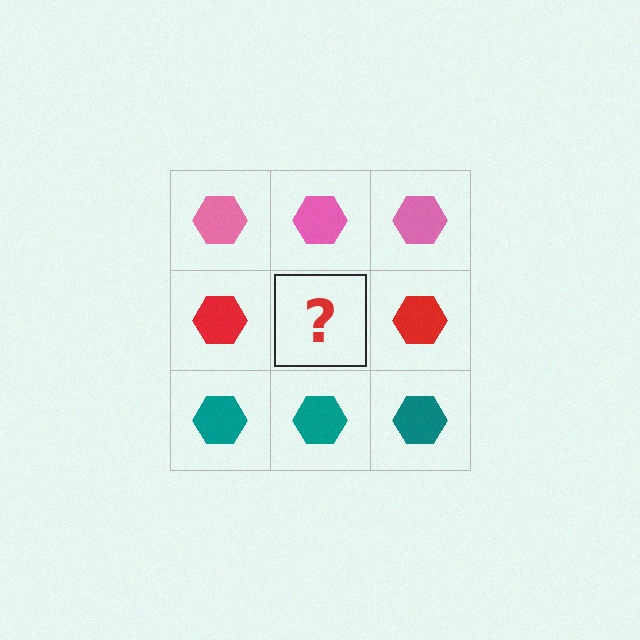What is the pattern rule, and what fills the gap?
The rule is that each row has a consistent color. The gap should be filled with a red hexagon.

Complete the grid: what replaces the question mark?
The question mark should be replaced with a red hexagon.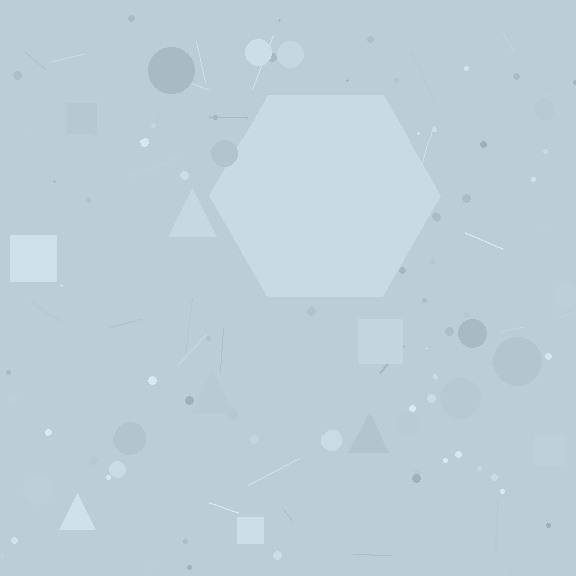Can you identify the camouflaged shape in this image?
The camouflaged shape is a hexagon.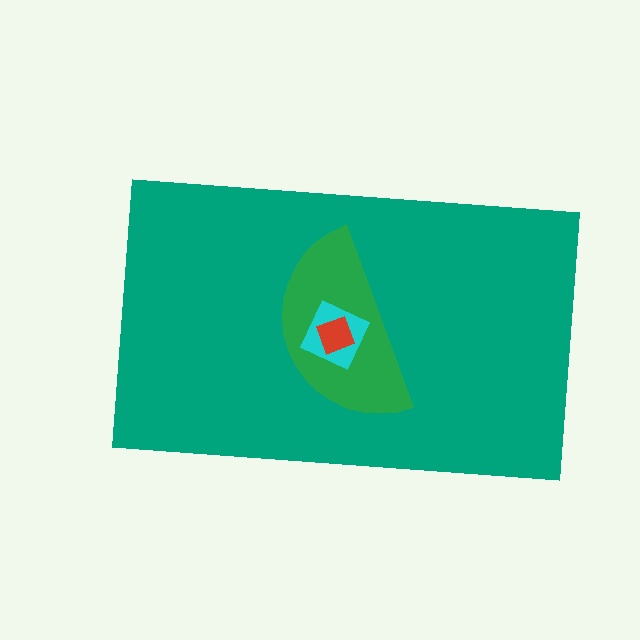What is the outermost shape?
The teal rectangle.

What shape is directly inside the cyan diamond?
The red square.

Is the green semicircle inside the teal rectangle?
Yes.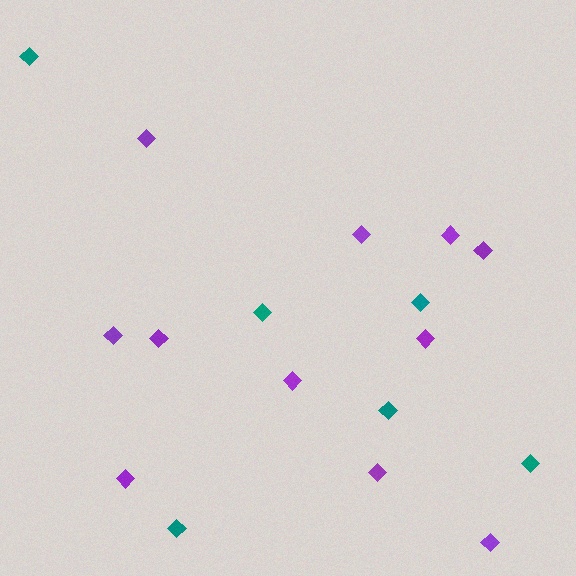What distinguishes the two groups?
There are 2 groups: one group of purple diamonds (11) and one group of teal diamonds (6).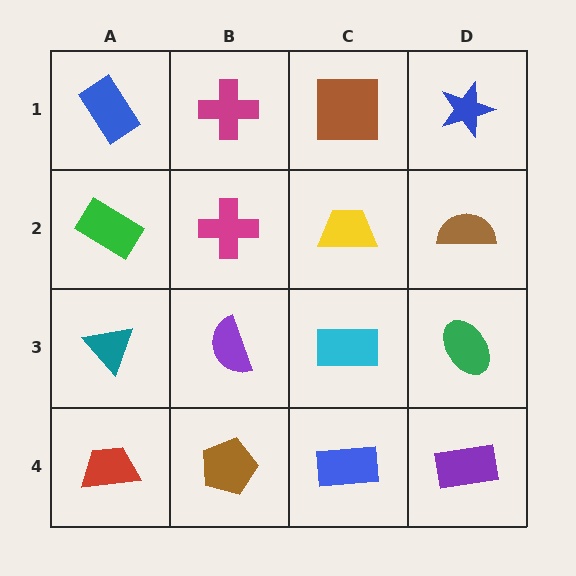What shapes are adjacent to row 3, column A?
A green rectangle (row 2, column A), a red trapezoid (row 4, column A), a purple semicircle (row 3, column B).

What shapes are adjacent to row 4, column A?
A teal triangle (row 3, column A), a brown pentagon (row 4, column B).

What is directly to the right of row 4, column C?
A purple rectangle.